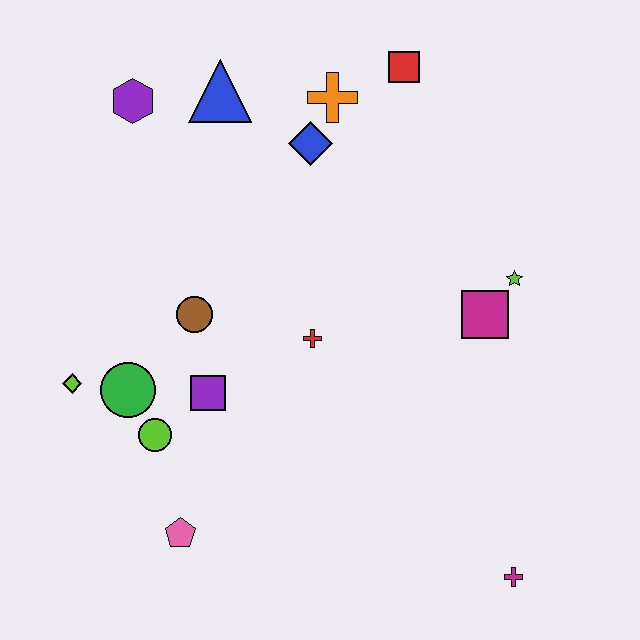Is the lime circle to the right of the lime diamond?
Yes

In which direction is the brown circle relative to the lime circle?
The brown circle is above the lime circle.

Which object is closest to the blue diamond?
The orange cross is closest to the blue diamond.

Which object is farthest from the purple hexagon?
The magenta cross is farthest from the purple hexagon.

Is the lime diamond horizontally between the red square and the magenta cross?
No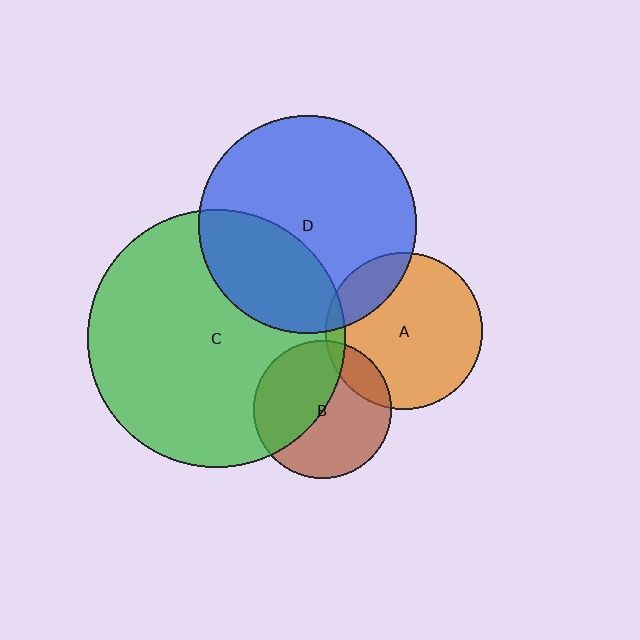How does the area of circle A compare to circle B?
Approximately 1.3 times.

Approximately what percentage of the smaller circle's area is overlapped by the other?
Approximately 30%.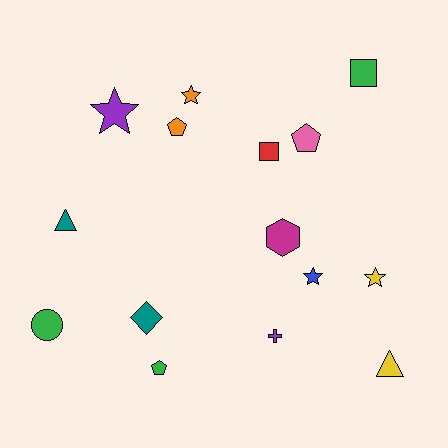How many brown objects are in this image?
There are no brown objects.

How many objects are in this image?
There are 15 objects.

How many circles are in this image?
There is 1 circle.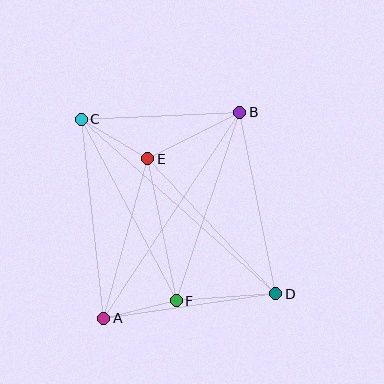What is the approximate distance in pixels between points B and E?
The distance between B and E is approximately 103 pixels.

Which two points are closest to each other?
Points A and F are closest to each other.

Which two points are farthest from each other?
Points C and D are farthest from each other.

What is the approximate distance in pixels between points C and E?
The distance between C and E is approximately 77 pixels.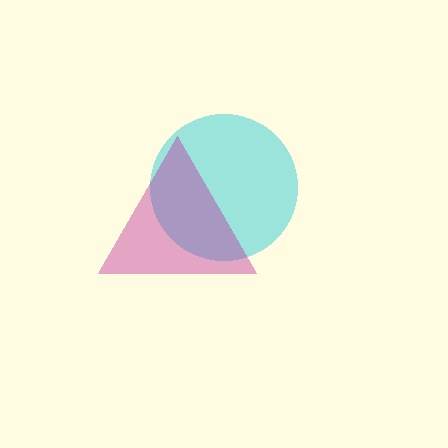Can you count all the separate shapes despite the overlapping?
Yes, there are 2 separate shapes.